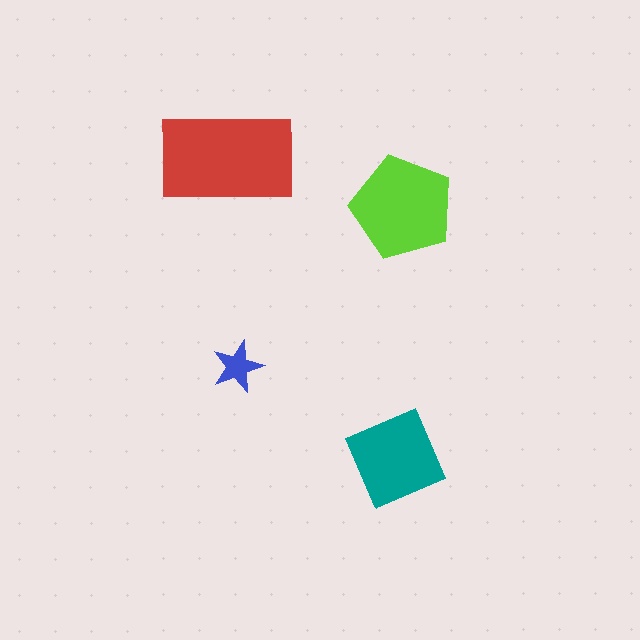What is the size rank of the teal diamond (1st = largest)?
3rd.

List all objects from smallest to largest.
The blue star, the teal diamond, the lime pentagon, the red rectangle.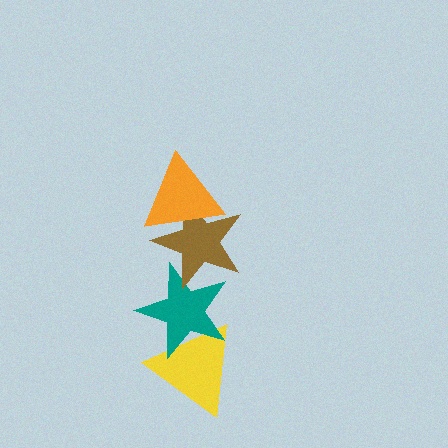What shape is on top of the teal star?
The brown star is on top of the teal star.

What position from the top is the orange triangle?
The orange triangle is 1st from the top.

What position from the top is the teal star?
The teal star is 3rd from the top.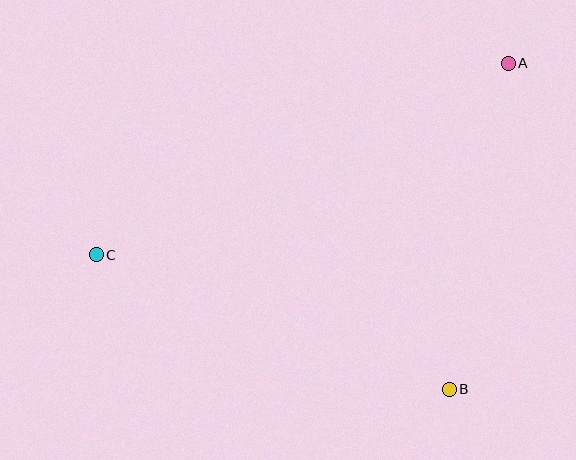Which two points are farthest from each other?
Points A and C are farthest from each other.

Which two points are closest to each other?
Points A and B are closest to each other.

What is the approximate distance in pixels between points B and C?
The distance between B and C is approximately 378 pixels.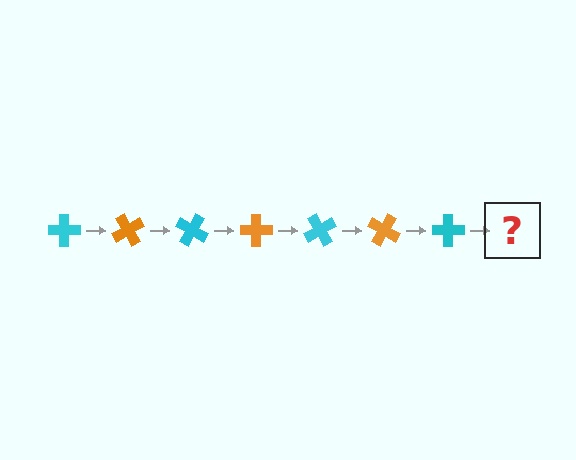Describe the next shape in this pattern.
It should be an orange cross, rotated 420 degrees from the start.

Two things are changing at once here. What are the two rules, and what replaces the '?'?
The two rules are that it rotates 60 degrees each step and the color cycles through cyan and orange. The '?' should be an orange cross, rotated 420 degrees from the start.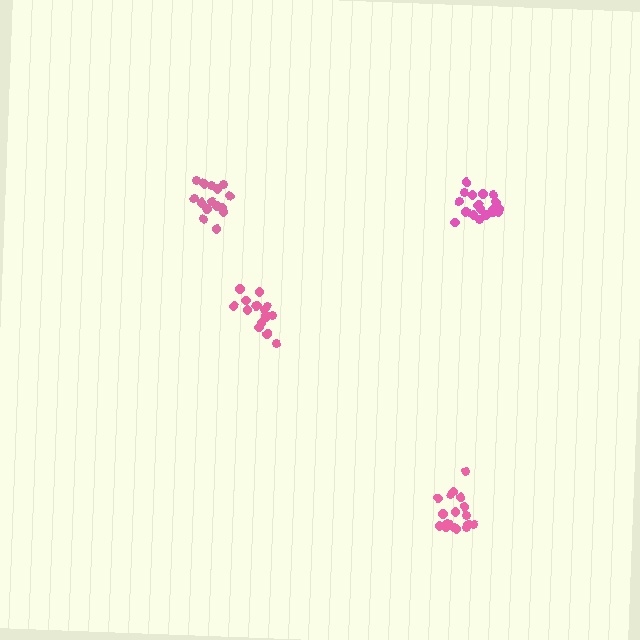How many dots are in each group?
Group 1: 15 dots, Group 2: 17 dots, Group 3: 19 dots, Group 4: 18 dots (69 total).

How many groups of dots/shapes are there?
There are 4 groups.